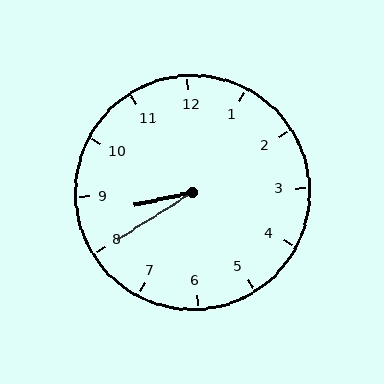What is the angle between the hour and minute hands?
Approximately 20 degrees.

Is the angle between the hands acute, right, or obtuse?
It is acute.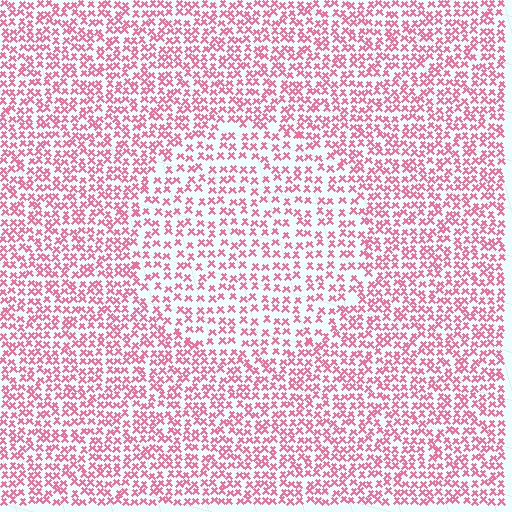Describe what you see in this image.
The image contains small pink elements arranged at two different densities. A circle-shaped region is visible where the elements are less densely packed than the surrounding area.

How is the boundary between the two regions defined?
The boundary is defined by a change in element density (approximately 1.6x ratio). All elements are the same color, size, and shape.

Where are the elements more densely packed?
The elements are more densely packed outside the circle boundary.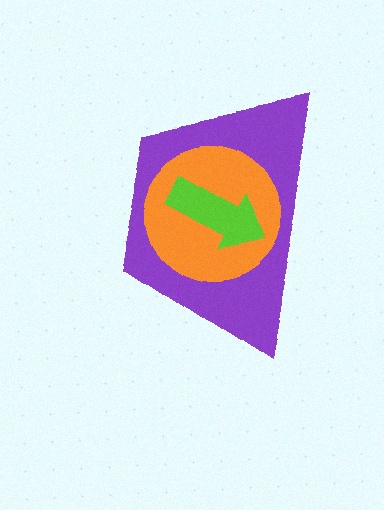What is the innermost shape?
The lime arrow.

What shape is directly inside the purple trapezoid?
The orange circle.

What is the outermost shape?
The purple trapezoid.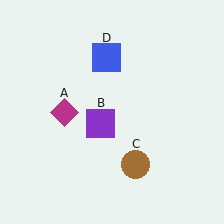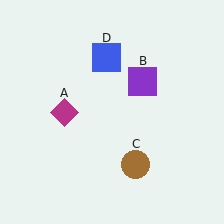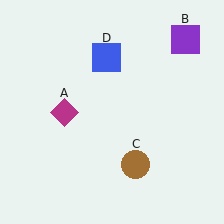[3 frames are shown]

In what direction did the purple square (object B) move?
The purple square (object B) moved up and to the right.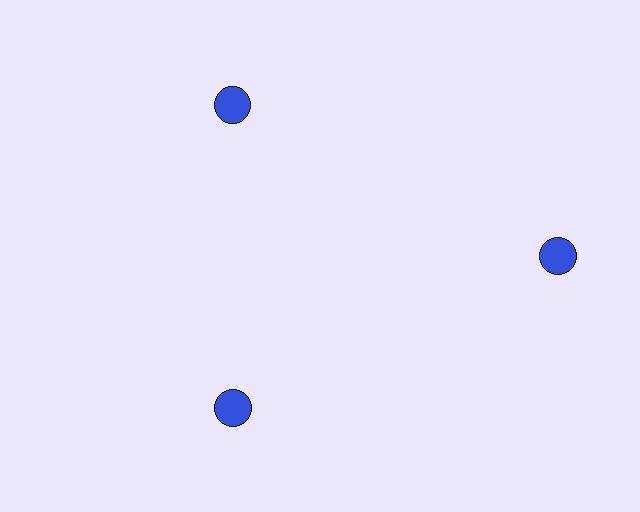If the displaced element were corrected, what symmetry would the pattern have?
It would have 3-fold rotational symmetry — the pattern would map onto itself every 120 degrees.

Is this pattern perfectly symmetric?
No. The 3 blue circles are arranged in a ring, but one element near the 3 o'clock position is pushed outward from the center, breaking the 3-fold rotational symmetry.